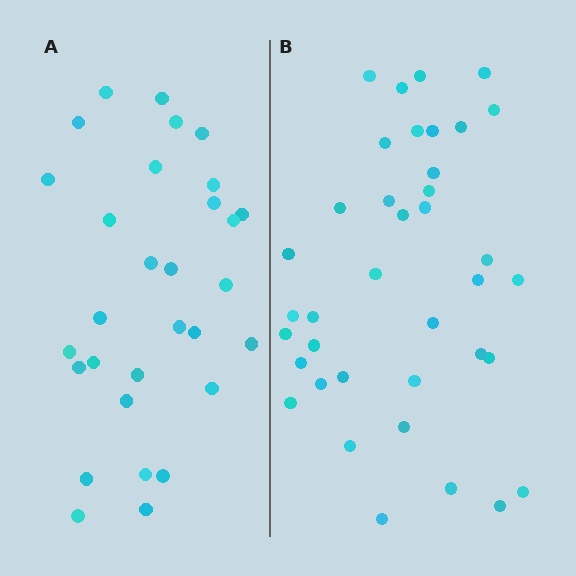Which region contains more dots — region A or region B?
Region B (the right region) has more dots.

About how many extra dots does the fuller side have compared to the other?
Region B has roughly 8 or so more dots than region A.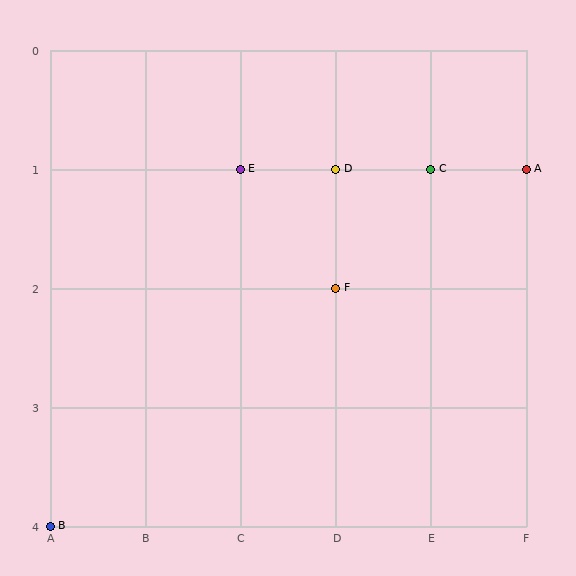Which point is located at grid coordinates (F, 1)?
Point A is at (F, 1).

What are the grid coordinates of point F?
Point F is at grid coordinates (D, 2).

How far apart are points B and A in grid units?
Points B and A are 5 columns and 3 rows apart (about 5.8 grid units diagonally).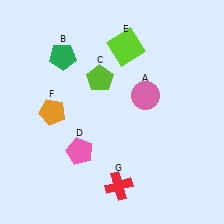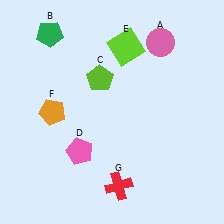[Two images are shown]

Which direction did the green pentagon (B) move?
The green pentagon (B) moved up.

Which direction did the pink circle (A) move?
The pink circle (A) moved up.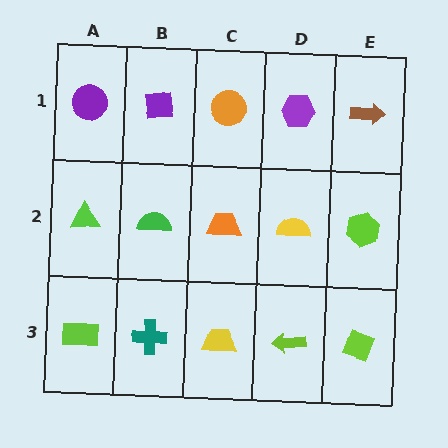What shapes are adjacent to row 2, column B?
A purple square (row 1, column B), a teal cross (row 3, column B), a lime triangle (row 2, column A), an orange trapezoid (row 2, column C).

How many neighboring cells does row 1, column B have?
3.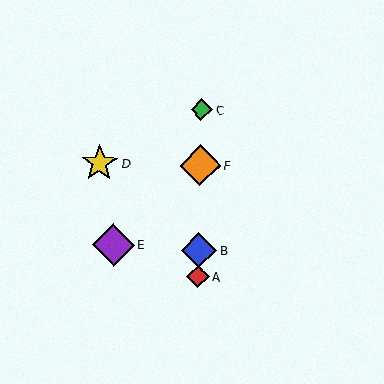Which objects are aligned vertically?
Objects A, B, C, F are aligned vertically.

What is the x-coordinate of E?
Object E is at x≈113.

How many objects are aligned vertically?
4 objects (A, B, C, F) are aligned vertically.